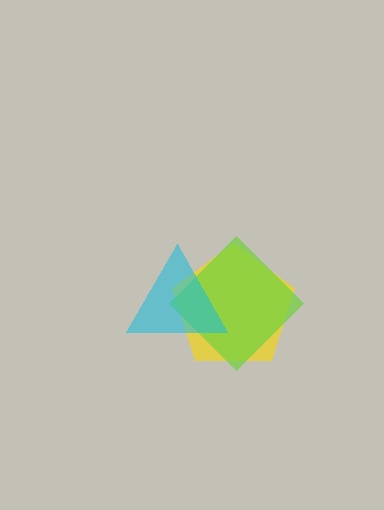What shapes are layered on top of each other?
The layered shapes are: a yellow pentagon, a lime diamond, a cyan triangle.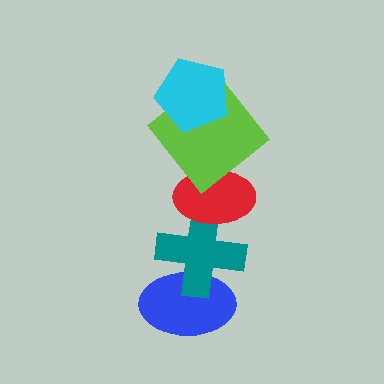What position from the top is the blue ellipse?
The blue ellipse is 5th from the top.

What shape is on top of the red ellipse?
The lime diamond is on top of the red ellipse.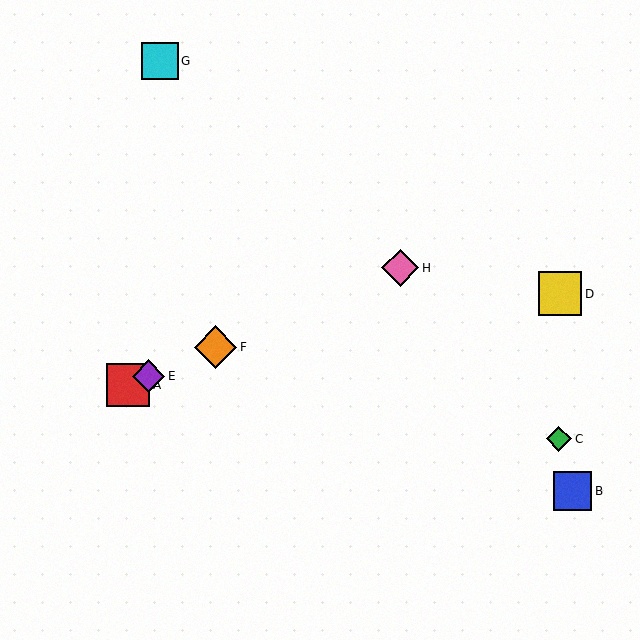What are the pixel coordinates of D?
Object D is at (560, 294).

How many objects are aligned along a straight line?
4 objects (A, E, F, H) are aligned along a straight line.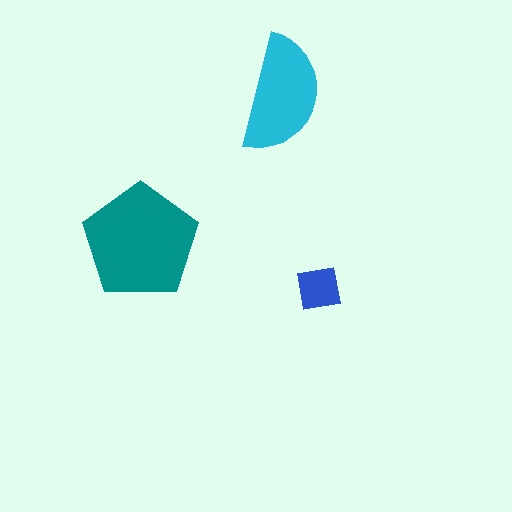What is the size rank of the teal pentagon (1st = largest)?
1st.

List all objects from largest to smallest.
The teal pentagon, the cyan semicircle, the blue square.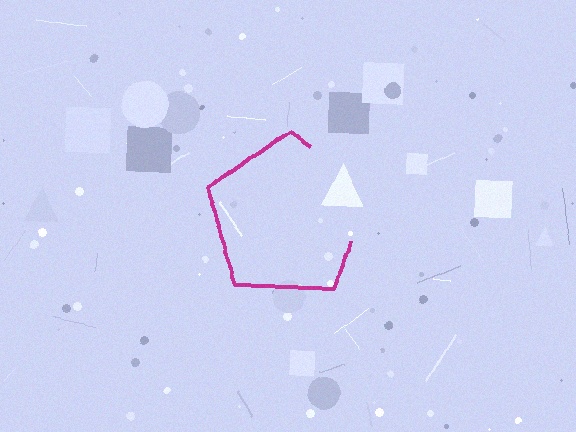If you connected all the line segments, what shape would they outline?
They would outline a pentagon.